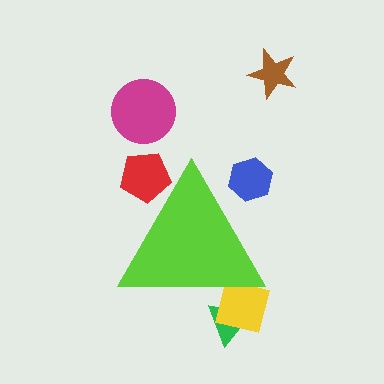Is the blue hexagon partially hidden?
Yes, the blue hexagon is partially hidden behind the lime triangle.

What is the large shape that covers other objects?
A lime triangle.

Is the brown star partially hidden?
No, the brown star is fully visible.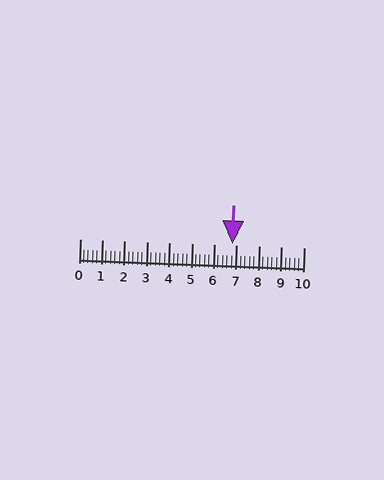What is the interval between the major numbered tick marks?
The major tick marks are spaced 1 units apart.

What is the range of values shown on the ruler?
The ruler shows values from 0 to 10.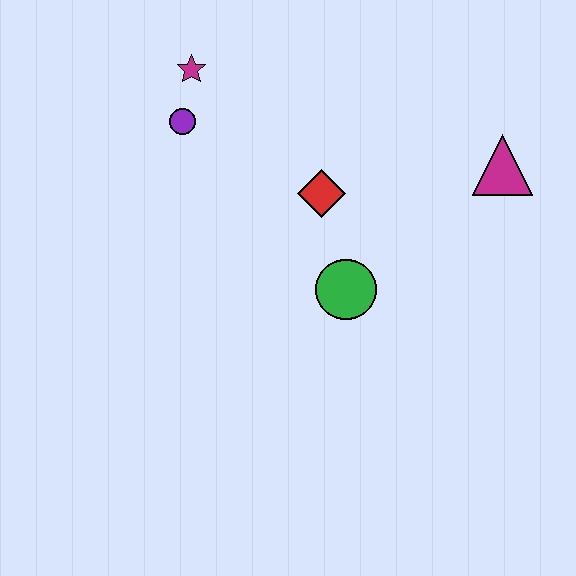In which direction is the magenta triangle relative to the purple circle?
The magenta triangle is to the right of the purple circle.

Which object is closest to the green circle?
The red diamond is closest to the green circle.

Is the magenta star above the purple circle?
Yes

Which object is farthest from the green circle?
The magenta star is farthest from the green circle.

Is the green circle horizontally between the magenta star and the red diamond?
No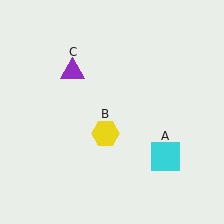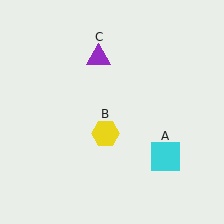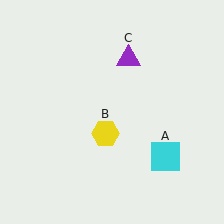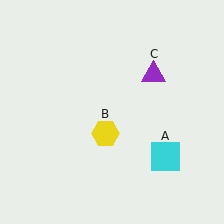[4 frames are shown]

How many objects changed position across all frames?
1 object changed position: purple triangle (object C).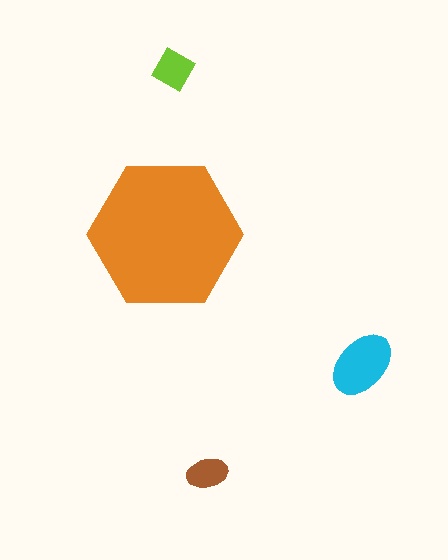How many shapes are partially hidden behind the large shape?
0 shapes are partially hidden.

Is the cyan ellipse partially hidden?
No, the cyan ellipse is fully visible.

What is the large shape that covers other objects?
An orange hexagon.